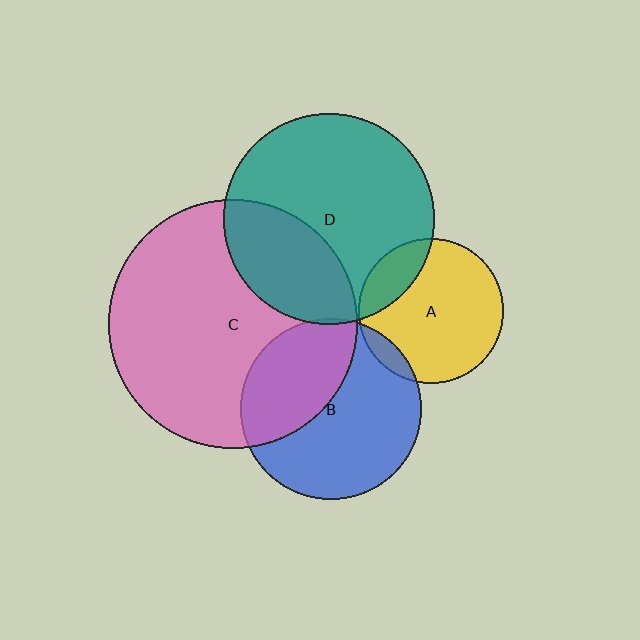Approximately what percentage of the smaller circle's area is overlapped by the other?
Approximately 10%.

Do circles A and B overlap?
Yes.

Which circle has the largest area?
Circle C (pink).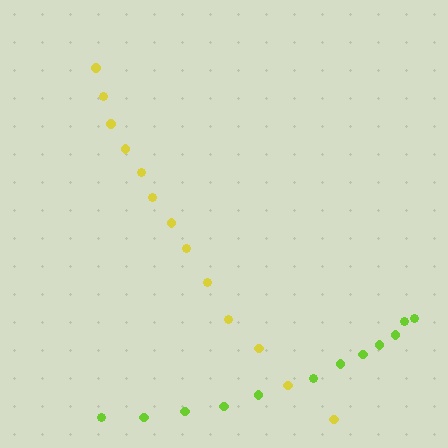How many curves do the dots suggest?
There are 2 distinct paths.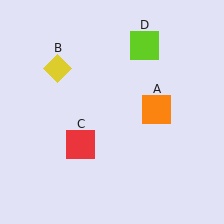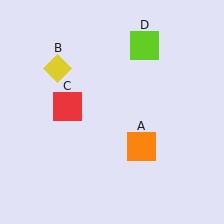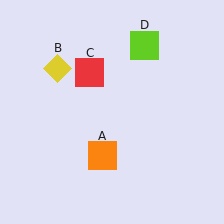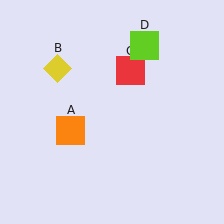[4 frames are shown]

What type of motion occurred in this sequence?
The orange square (object A), red square (object C) rotated clockwise around the center of the scene.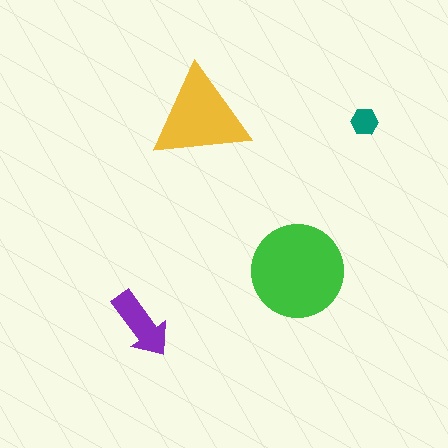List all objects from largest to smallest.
The green circle, the yellow triangle, the purple arrow, the teal hexagon.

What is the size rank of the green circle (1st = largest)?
1st.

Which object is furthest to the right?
The teal hexagon is rightmost.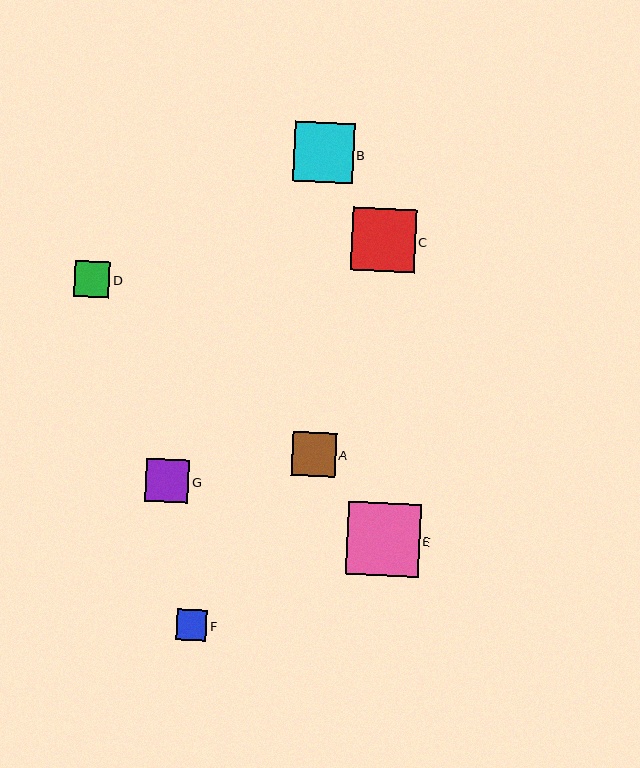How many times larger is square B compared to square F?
Square B is approximately 2.0 times the size of square F.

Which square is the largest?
Square E is the largest with a size of approximately 73 pixels.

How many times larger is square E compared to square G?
Square E is approximately 1.7 times the size of square G.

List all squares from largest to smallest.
From largest to smallest: E, C, B, A, G, D, F.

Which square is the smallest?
Square F is the smallest with a size of approximately 30 pixels.